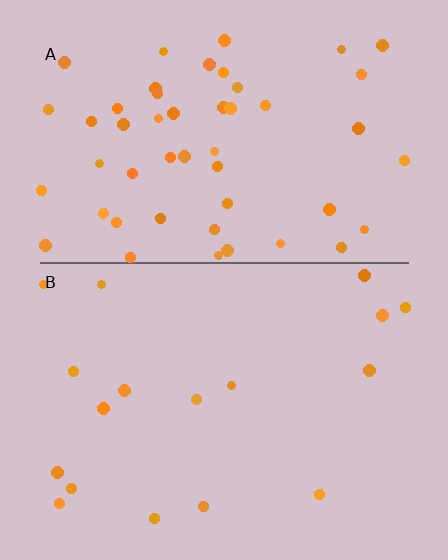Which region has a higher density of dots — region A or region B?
A (the top).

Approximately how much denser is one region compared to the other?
Approximately 2.9× — region A over region B.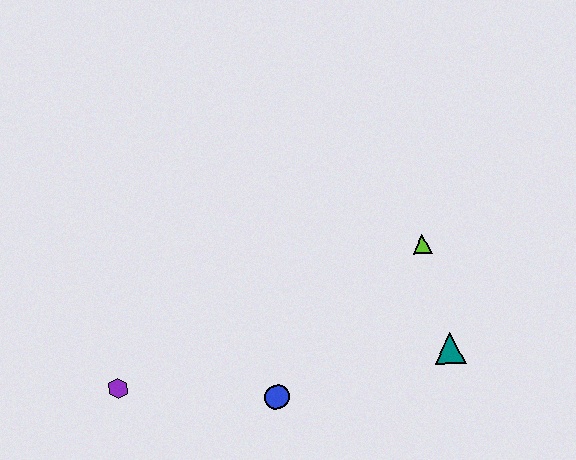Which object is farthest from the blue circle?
The lime triangle is farthest from the blue circle.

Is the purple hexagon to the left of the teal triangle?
Yes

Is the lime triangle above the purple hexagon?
Yes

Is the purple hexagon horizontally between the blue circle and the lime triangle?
No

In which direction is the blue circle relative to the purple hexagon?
The blue circle is to the right of the purple hexagon.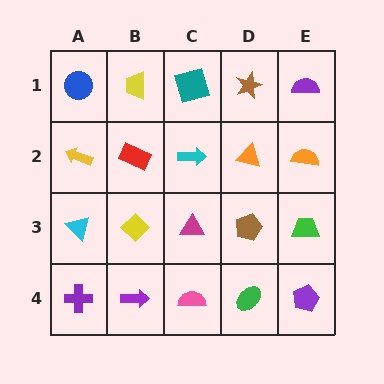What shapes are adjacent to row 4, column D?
A brown pentagon (row 3, column D), a pink semicircle (row 4, column C), a purple pentagon (row 4, column E).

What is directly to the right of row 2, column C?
An orange triangle.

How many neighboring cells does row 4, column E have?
2.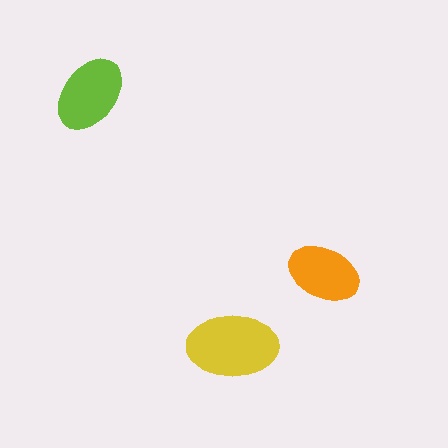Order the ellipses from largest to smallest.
the yellow one, the lime one, the orange one.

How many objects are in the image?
There are 3 objects in the image.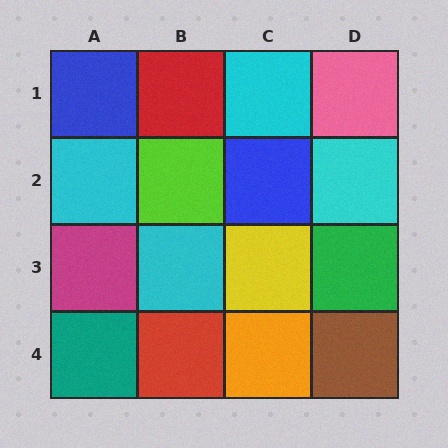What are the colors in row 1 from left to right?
Blue, red, cyan, pink.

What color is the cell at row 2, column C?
Blue.